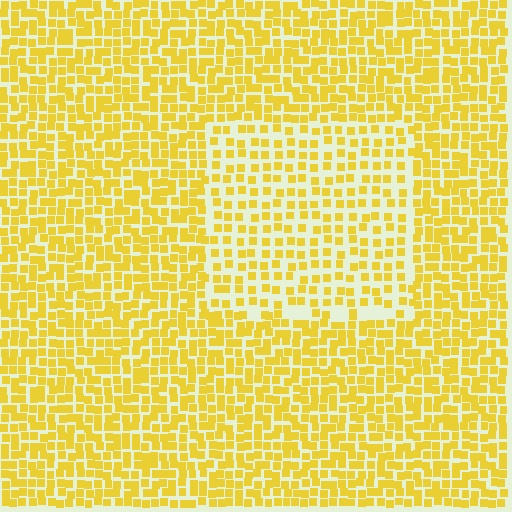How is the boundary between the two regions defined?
The boundary is defined by a change in element density (approximately 1.7x ratio). All elements are the same color, size, and shape.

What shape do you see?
I see a rectangle.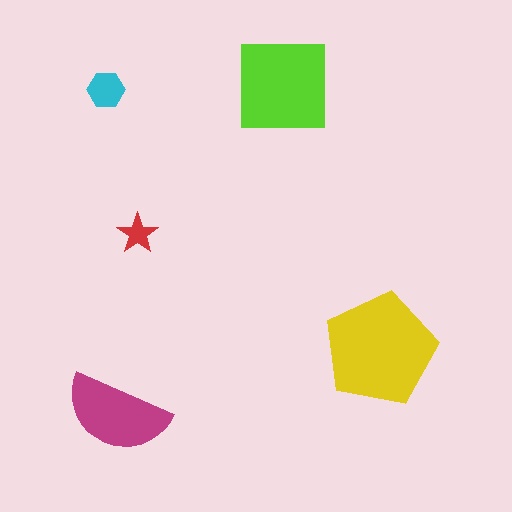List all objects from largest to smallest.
The yellow pentagon, the lime square, the magenta semicircle, the cyan hexagon, the red star.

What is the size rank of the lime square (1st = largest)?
2nd.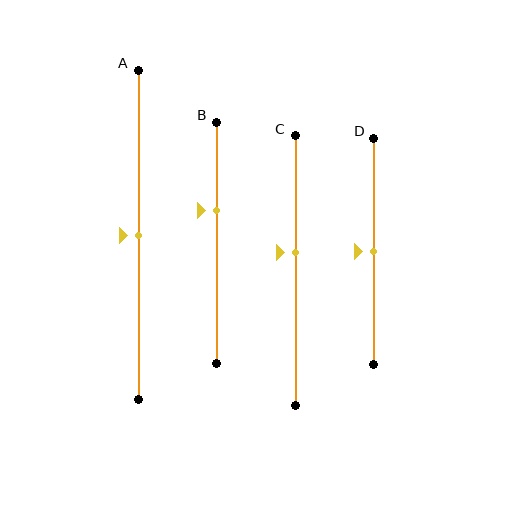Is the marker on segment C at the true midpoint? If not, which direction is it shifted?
No, the marker on segment C is shifted upward by about 7% of the segment length.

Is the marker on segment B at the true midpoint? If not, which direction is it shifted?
No, the marker on segment B is shifted upward by about 13% of the segment length.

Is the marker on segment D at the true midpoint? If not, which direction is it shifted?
Yes, the marker on segment D is at the true midpoint.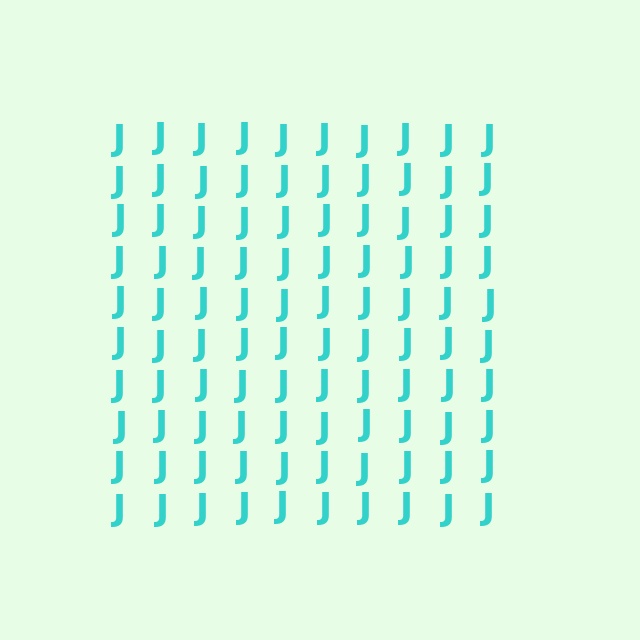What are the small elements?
The small elements are letter J's.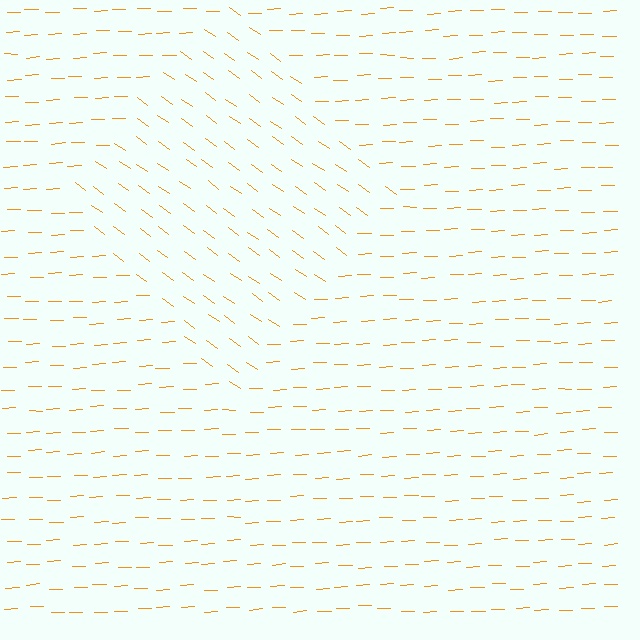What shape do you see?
I see a diamond.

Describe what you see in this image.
The image is filled with small orange line segments. A diamond region in the image has lines oriented differently from the surrounding lines, creating a visible texture boundary.